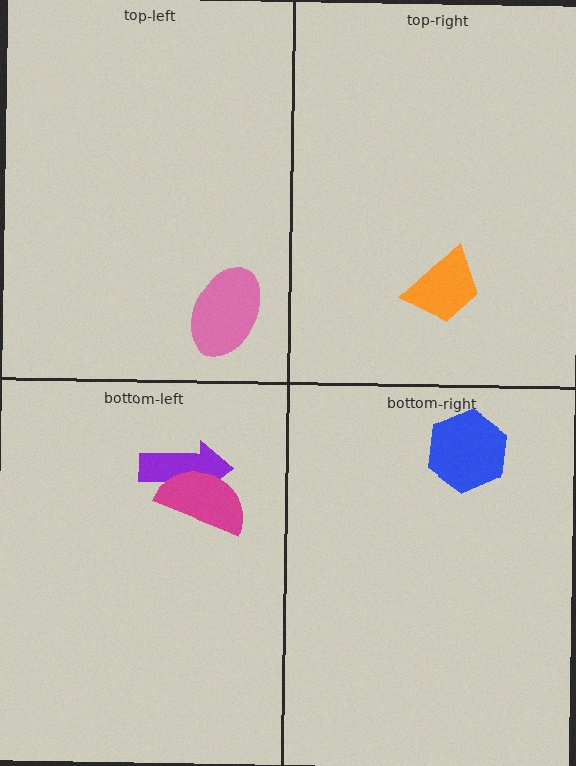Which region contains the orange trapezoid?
The top-right region.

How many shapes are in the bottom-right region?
1.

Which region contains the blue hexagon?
The bottom-right region.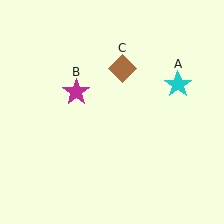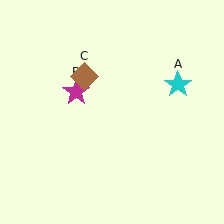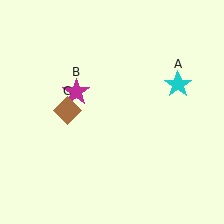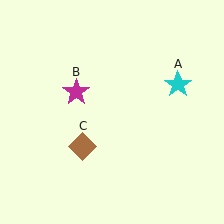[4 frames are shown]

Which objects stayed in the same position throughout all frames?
Cyan star (object A) and magenta star (object B) remained stationary.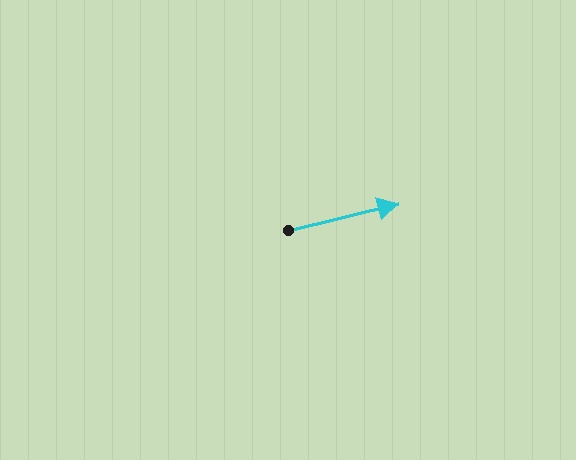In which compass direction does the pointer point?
East.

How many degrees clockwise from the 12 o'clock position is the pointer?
Approximately 76 degrees.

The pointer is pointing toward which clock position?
Roughly 3 o'clock.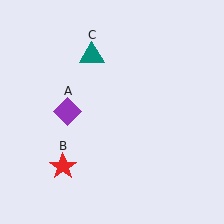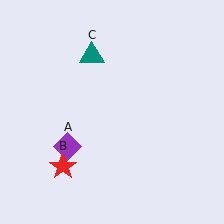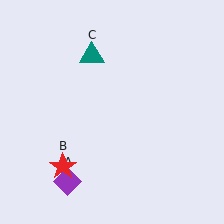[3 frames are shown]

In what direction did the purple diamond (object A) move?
The purple diamond (object A) moved down.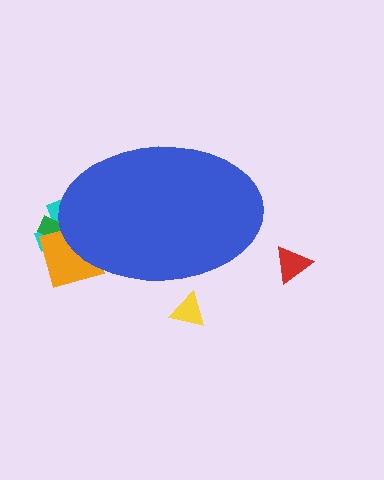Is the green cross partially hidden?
Yes, the green cross is partially hidden behind the blue ellipse.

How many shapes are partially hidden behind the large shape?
4 shapes are partially hidden.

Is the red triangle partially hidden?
No, the red triangle is fully visible.